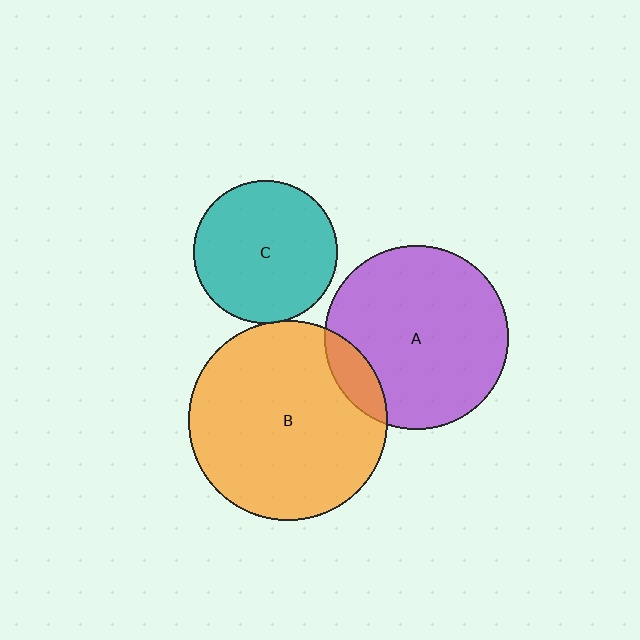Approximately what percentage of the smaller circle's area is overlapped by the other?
Approximately 5%.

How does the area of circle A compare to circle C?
Approximately 1.7 times.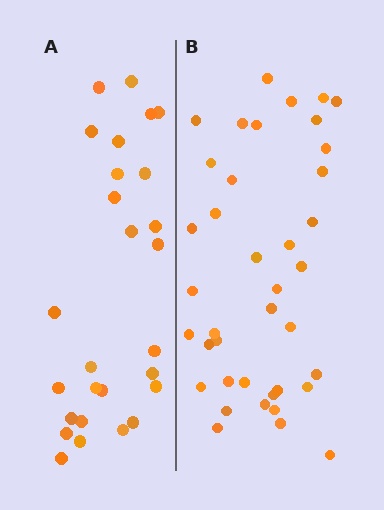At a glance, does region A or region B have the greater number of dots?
Region B (the right region) has more dots.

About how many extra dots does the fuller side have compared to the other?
Region B has roughly 12 or so more dots than region A.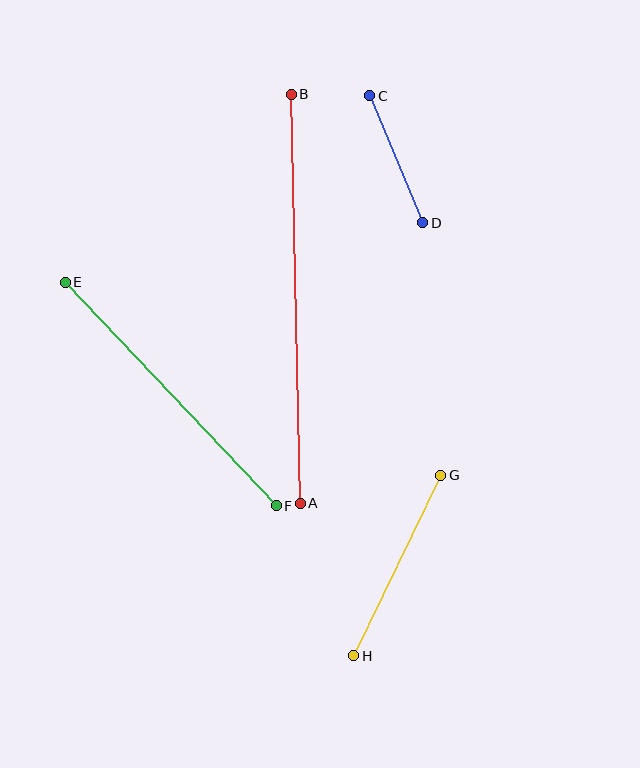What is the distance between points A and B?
The distance is approximately 409 pixels.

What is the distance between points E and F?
The distance is approximately 308 pixels.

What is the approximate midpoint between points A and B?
The midpoint is at approximately (296, 299) pixels.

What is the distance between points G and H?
The distance is approximately 201 pixels.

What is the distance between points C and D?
The distance is approximately 138 pixels.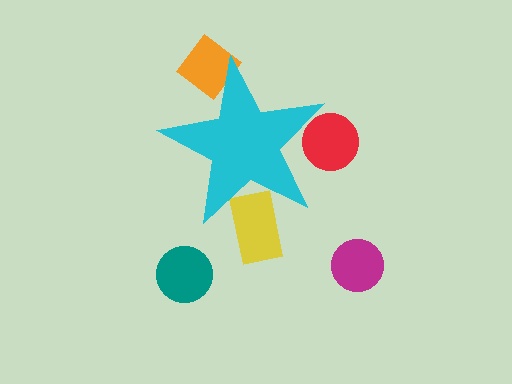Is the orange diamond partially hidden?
Yes, the orange diamond is partially hidden behind the cyan star.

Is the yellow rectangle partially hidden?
Yes, the yellow rectangle is partially hidden behind the cyan star.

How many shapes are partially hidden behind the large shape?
3 shapes are partially hidden.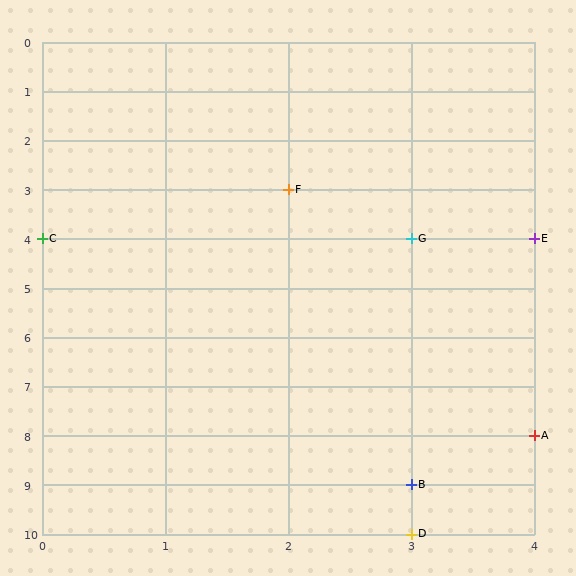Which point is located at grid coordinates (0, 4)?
Point C is at (0, 4).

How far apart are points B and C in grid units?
Points B and C are 3 columns and 5 rows apart (about 5.8 grid units diagonally).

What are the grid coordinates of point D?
Point D is at grid coordinates (3, 10).